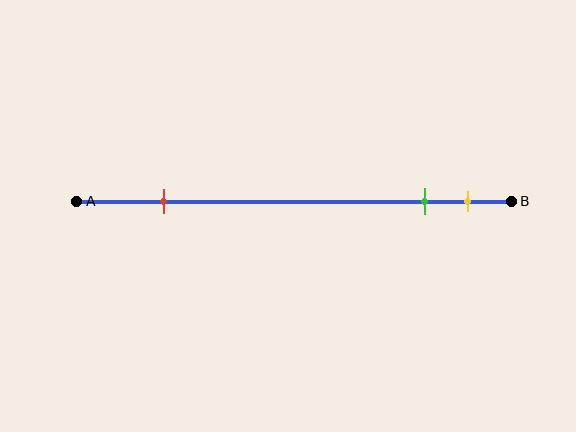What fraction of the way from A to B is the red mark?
The red mark is approximately 20% (0.2) of the way from A to B.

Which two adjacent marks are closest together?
The green and yellow marks are the closest adjacent pair.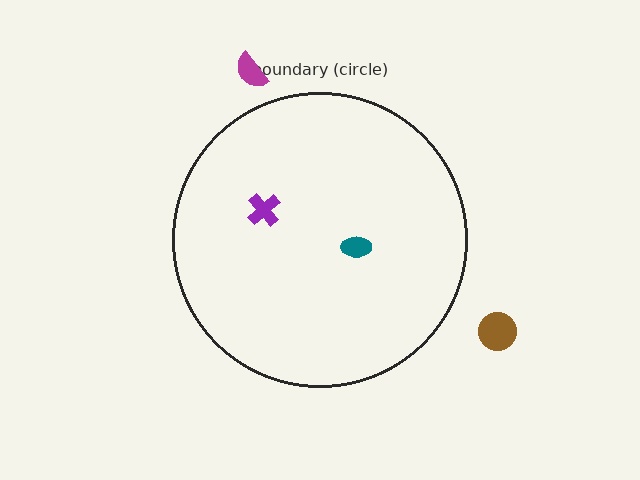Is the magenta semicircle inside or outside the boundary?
Outside.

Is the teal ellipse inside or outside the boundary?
Inside.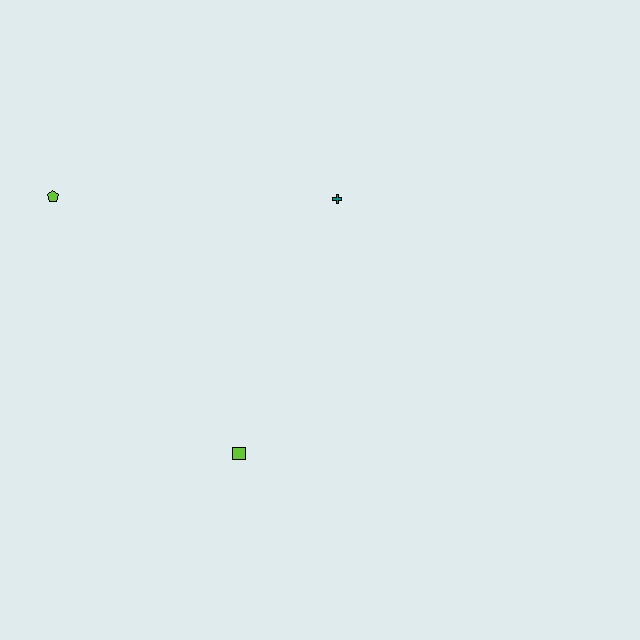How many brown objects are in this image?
There are no brown objects.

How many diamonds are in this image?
There are no diamonds.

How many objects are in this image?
There are 3 objects.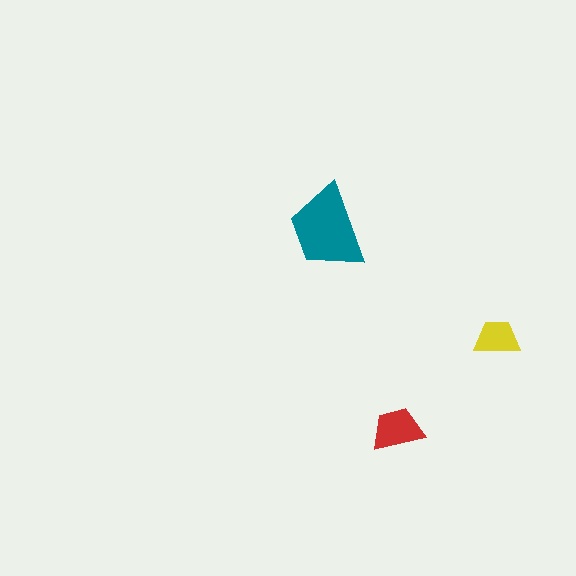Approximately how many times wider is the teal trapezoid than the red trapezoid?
About 1.5 times wider.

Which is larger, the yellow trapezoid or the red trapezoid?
The red one.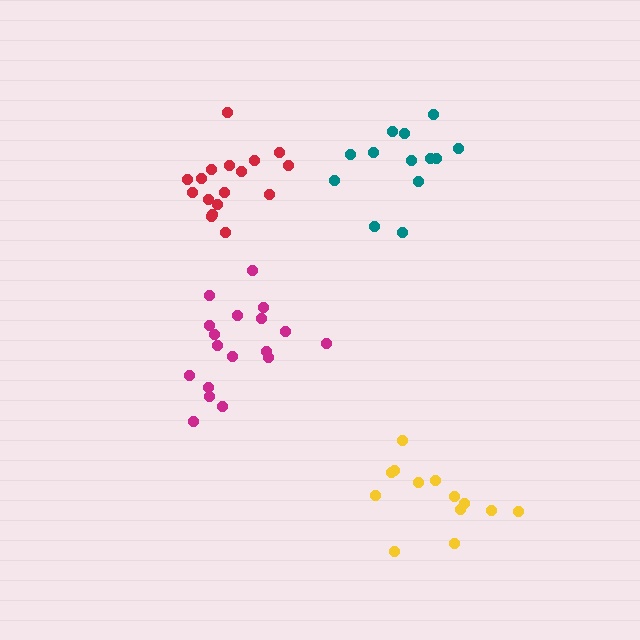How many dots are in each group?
Group 1: 18 dots, Group 2: 13 dots, Group 3: 17 dots, Group 4: 13 dots (61 total).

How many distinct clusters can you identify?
There are 4 distinct clusters.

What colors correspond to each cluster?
The clusters are colored: magenta, yellow, red, teal.